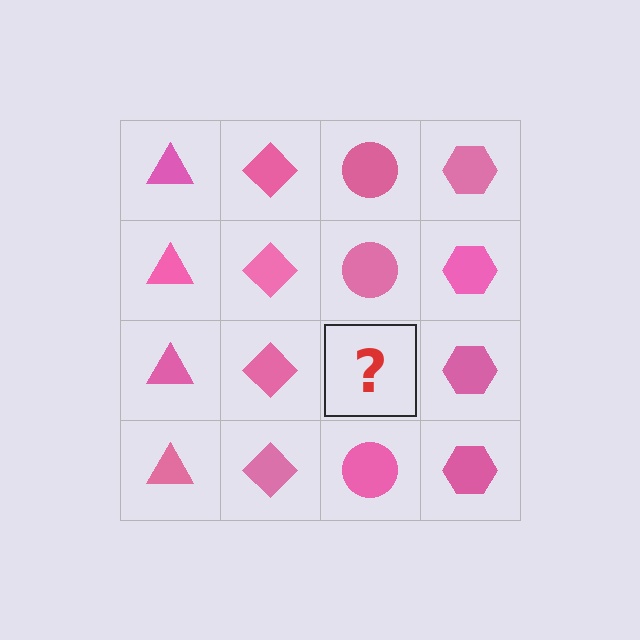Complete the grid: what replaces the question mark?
The question mark should be replaced with a pink circle.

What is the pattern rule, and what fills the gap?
The rule is that each column has a consistent shape. The gap should be filled with a pink circle.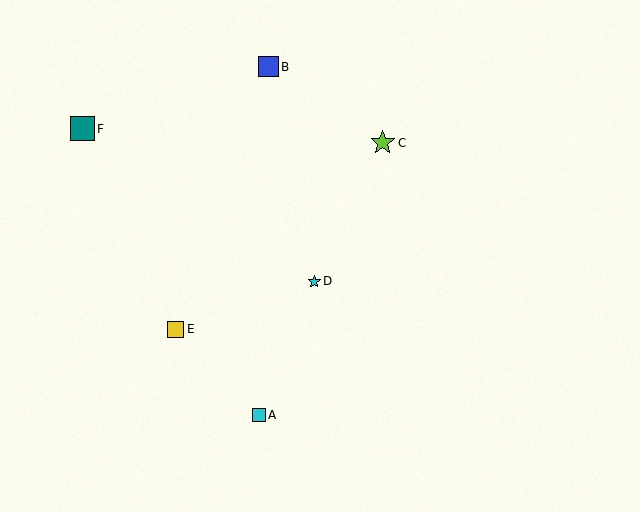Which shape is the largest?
The teal square (labeled F) is the largest.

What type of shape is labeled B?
Shape B is a blue square.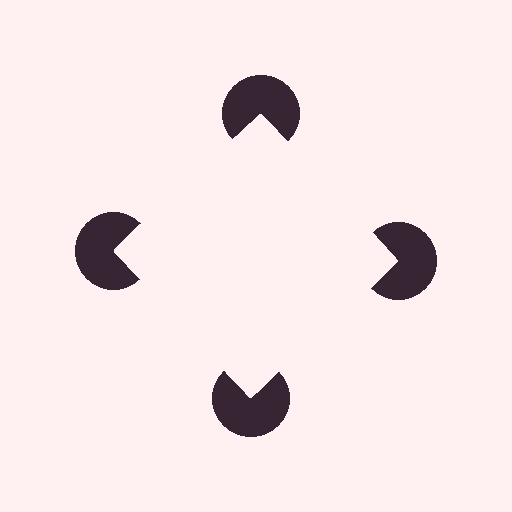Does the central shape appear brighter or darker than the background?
It typically appears slightly brighter than the background, even though no actual brightness change is drawn.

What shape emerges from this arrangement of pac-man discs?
An illusory square — its edges are inferred from the aligned wedge cuts in the pac-man discs, not physically drawn.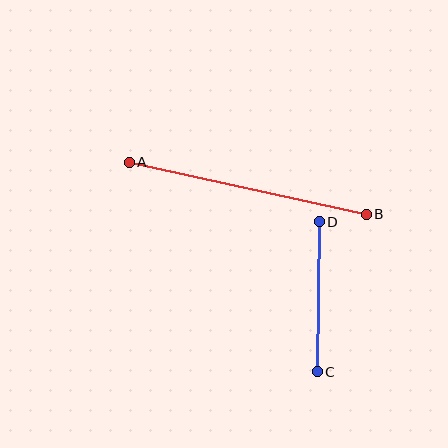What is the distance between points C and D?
The distance is approximately 150 pixels.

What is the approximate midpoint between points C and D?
The midpoint is at approximately (318, 297) pixels.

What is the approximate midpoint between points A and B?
The midpoint is at approximately (248, 188) pixels.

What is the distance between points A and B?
The distance is approximately 243 pixels.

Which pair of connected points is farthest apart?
Points A and B are farthest apart.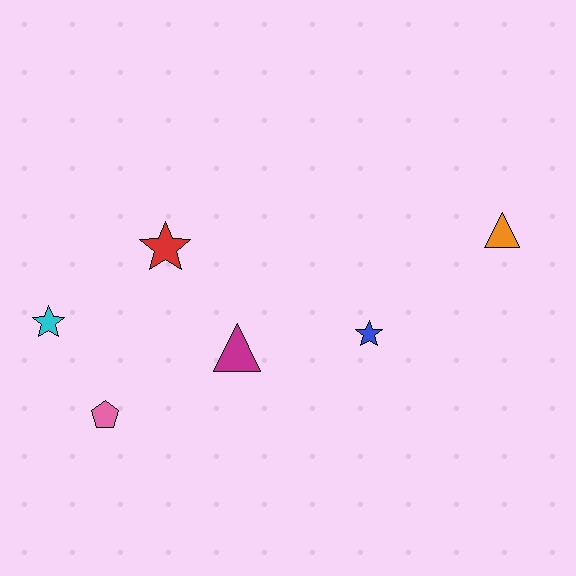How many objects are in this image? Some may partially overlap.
There are 6 objects.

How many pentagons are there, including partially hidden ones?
There is 1 pentagon.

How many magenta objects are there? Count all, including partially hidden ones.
There is 1 magenta object.